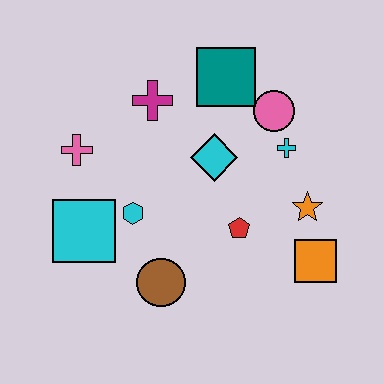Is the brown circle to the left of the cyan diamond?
Yes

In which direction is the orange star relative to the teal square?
The orange star is below the teal square.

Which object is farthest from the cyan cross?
The cyan square is farthest from the cyan cross.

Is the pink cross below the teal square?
Yes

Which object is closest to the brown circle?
The cyan hexagon is closest to the brown circle.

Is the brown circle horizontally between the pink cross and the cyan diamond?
Yes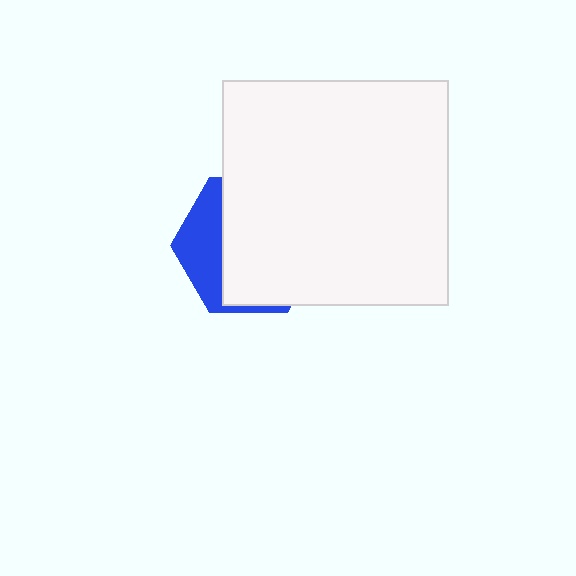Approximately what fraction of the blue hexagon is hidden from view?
Roughly 70% of the blue hexagon is hidden behind the white square.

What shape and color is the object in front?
The object in front is a white square.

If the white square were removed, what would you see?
You would see the complete blue hexagon.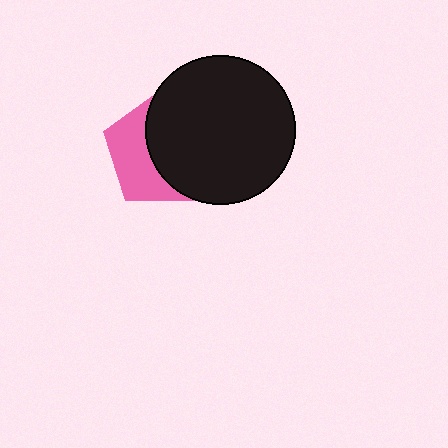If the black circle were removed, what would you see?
You would see the complete pink pentagon.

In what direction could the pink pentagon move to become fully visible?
The pink pentagon could move left. That would shift it out from behind the black circle entirely.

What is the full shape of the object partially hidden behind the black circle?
The partially hidden object is a pink pentagon.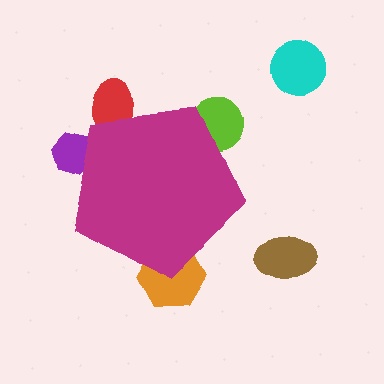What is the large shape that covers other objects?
A magenta pentagon.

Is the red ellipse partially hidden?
Yes, the red ellipse is partially hidden behind the magenta pentagon.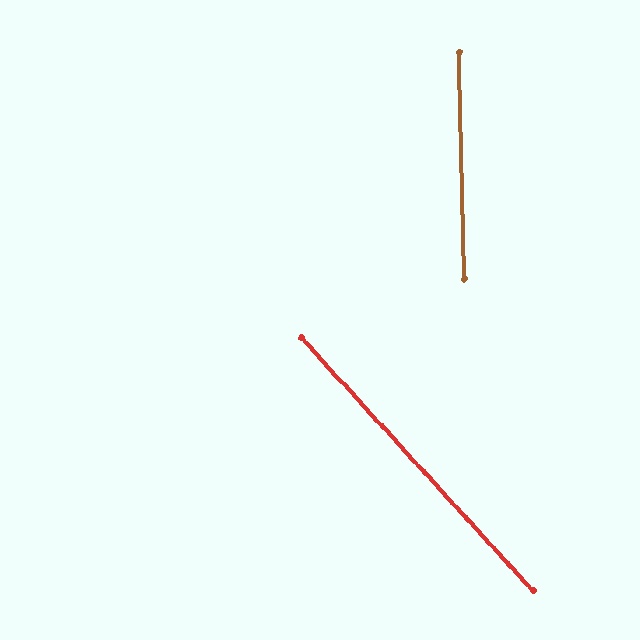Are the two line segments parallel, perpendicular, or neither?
Neither parallel nor perpendicular — they differ by about 41°.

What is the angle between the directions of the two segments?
Approximately 41 degrees.